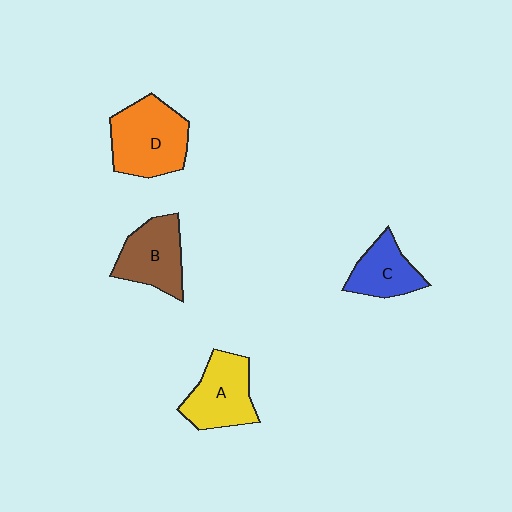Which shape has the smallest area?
Shape C (blue).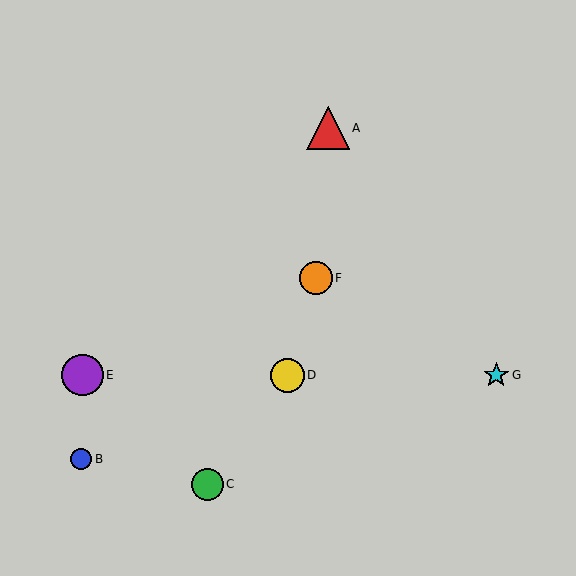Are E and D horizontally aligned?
Yes, both are at y≈375.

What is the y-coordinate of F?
Object F is at y≈278.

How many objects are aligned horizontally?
3 objects (D, E, G) are aligned horizontally.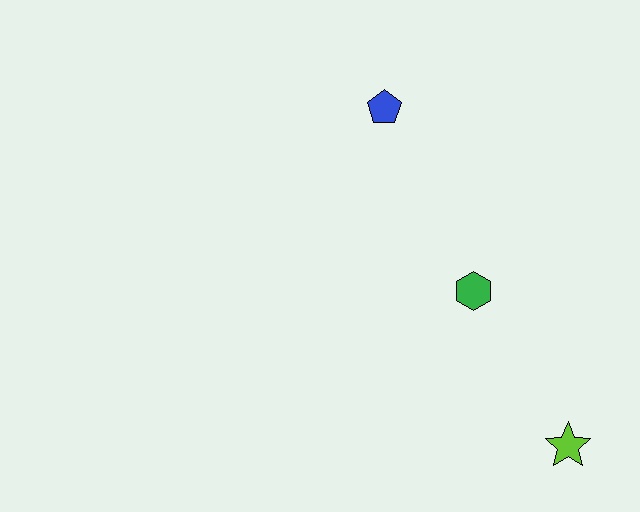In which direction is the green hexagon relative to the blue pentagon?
The green hexagon is below the blue pentagon.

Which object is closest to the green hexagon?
The lime star is closest to the green hexagon.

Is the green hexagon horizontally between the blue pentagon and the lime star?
Yes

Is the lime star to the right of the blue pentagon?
Yes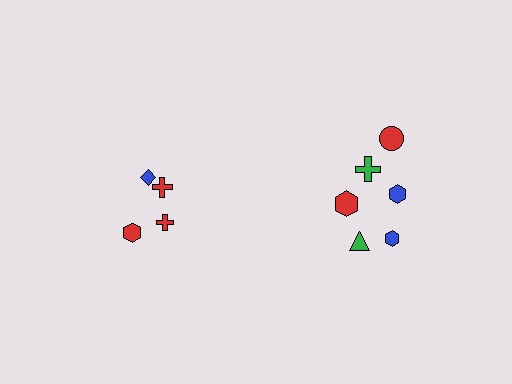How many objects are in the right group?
There are 6 objects.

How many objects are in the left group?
There are 4 objects.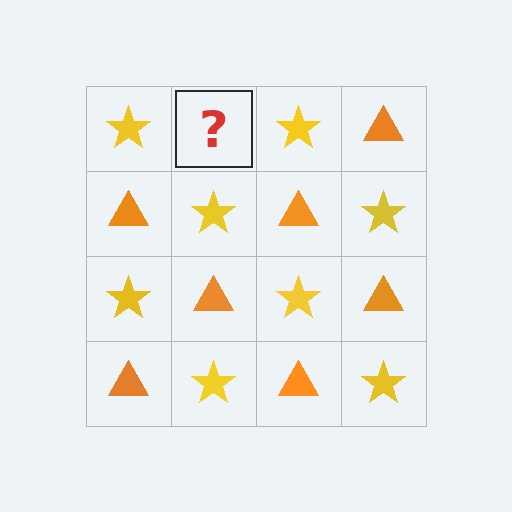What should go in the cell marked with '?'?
The missing cell should contain an orange triangle.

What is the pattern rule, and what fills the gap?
The rule is that it alternates yellow star and orange triangle in a checkerboard pattern. The gap should be filled with an orange triangle.